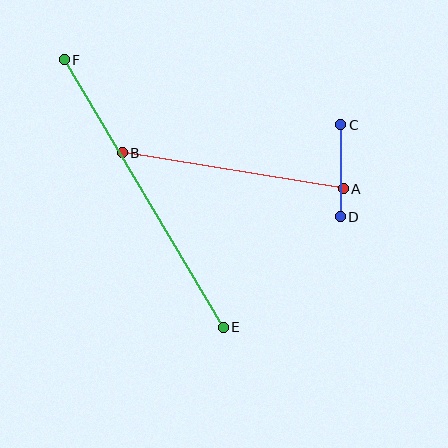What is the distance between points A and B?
The distance is approximately 224 pixels.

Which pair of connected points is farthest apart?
Points E and F are farthest apart.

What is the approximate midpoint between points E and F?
The midpoint is at approximately (144, 194) pixels.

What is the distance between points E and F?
The distance is approximately 311 pixels.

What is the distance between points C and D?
The distance is approximately 92 pixels.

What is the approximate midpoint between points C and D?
The midpoint is at approximately (340, 171) pixels.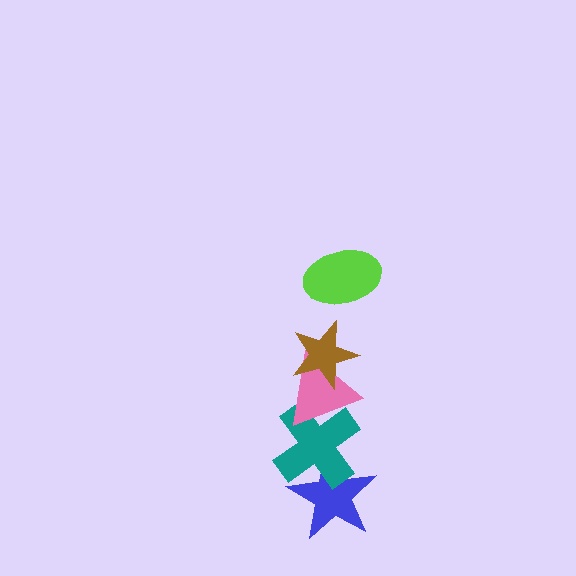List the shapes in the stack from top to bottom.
From top to bottom: the lime ellipse, the brown star, the pink triangle, the teal cross, the blue star.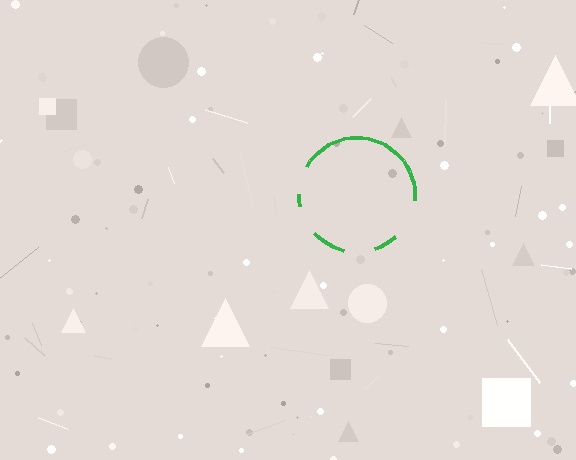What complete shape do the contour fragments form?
The contour fragments form a circle.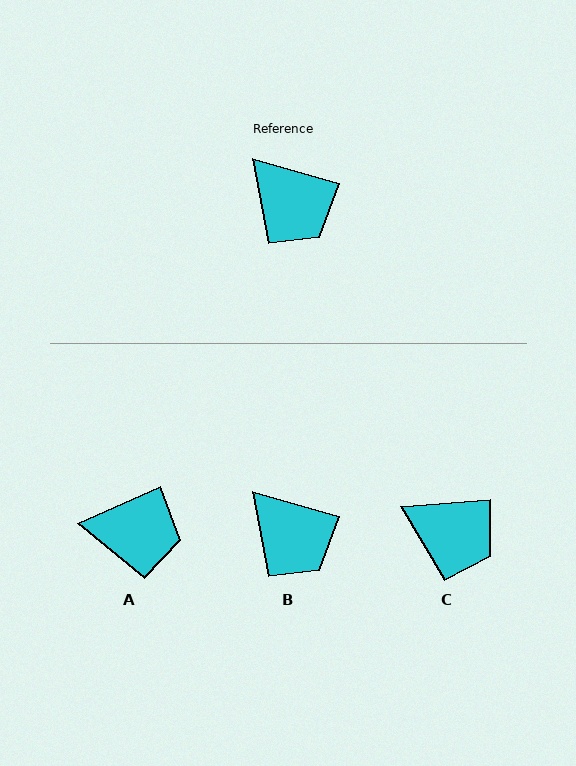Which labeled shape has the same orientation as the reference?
B.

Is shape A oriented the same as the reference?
No, it is off by about 40 degrees.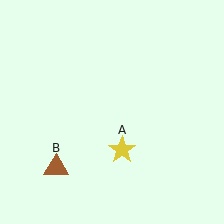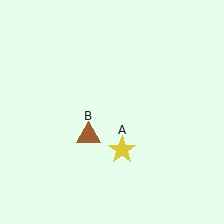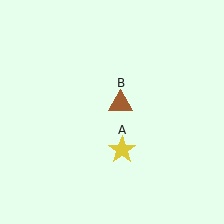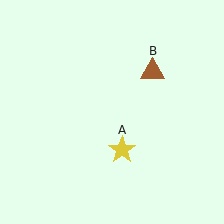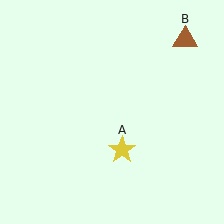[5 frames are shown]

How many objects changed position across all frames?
1 object changed position: brown triangle (object B).